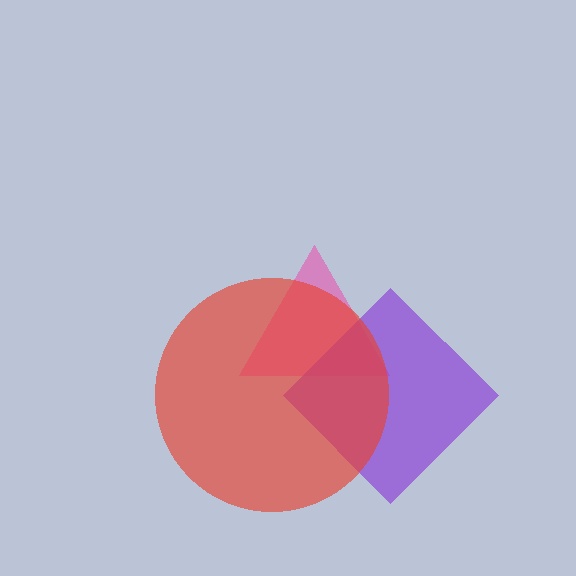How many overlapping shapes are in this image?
There are 3 overlapping shapes in the image.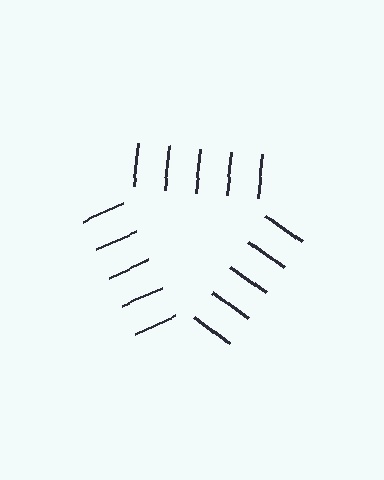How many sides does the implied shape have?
3 sides — the line-ends trace a triangle.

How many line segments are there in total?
15 — 5 along each of the 3 edges.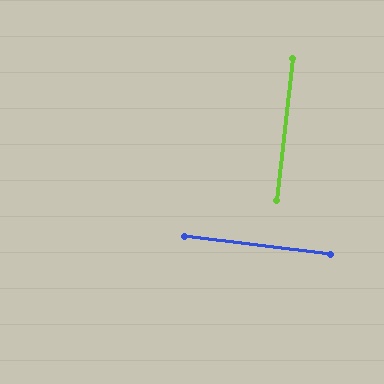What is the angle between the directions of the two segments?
Approximately 89 degrees.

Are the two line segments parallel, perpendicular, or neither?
Perpendicular — they meet at approximately 89°.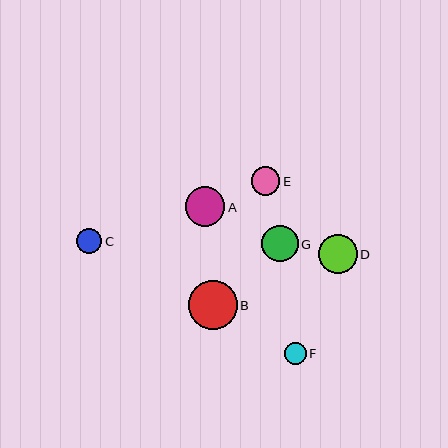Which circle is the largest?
Circle B is the largest with a size of approximately 49 pixels.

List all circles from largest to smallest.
From largest to smallest: B, A, D, G, E, C, F.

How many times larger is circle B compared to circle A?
Circle B is approximately 1.2 times the size of circle A.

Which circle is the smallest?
Circle F is the smallest with a size of approximately 22 pixels.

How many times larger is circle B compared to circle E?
Circle B is approximately 1.7 times the size of circle E.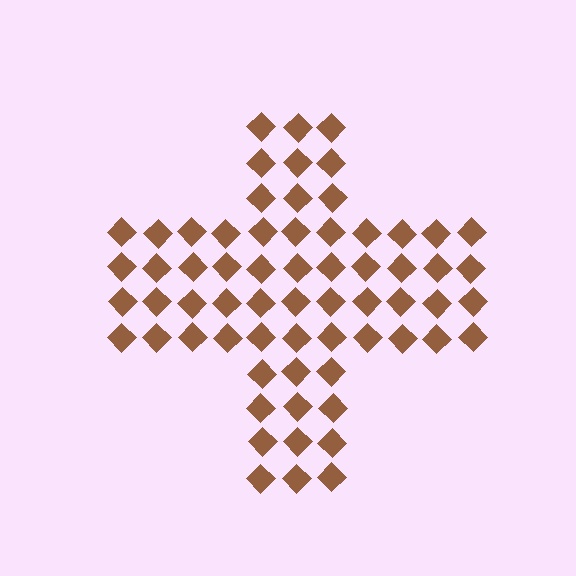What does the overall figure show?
The overall figure shows a cross.